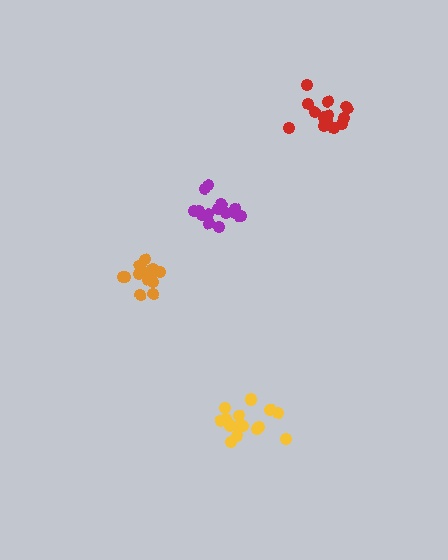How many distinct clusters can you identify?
There are 4 distinct clusters.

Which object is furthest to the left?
The orange cluster is leftmost.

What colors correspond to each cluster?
The clusters are colored: purple, red, yellow, orange.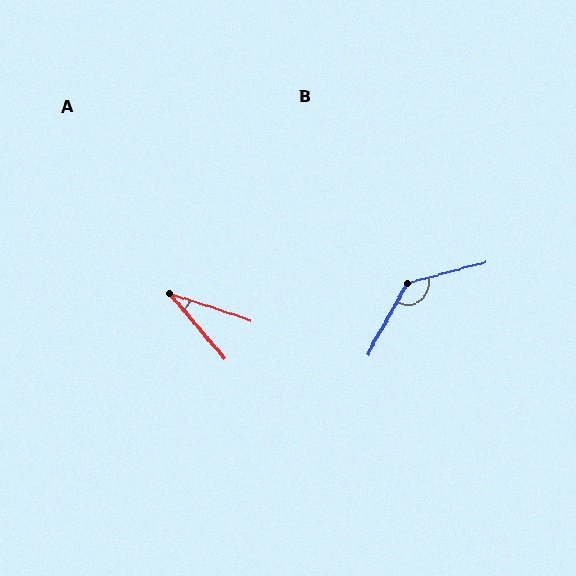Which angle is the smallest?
A, at approximately 31 degrees.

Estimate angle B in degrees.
Approximately 134 degrees.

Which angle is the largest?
B, at approximately 134 degrees.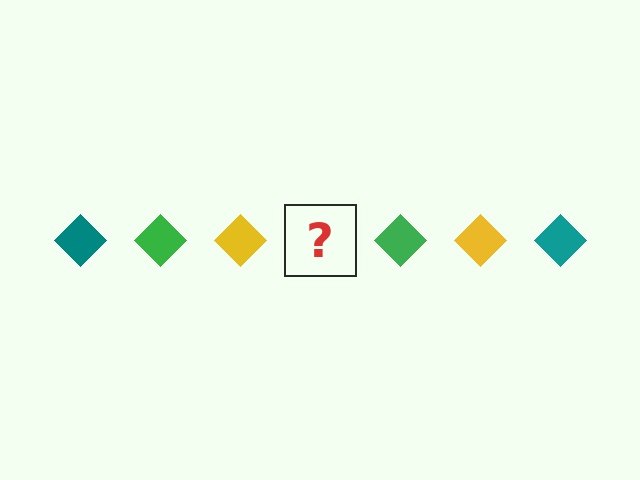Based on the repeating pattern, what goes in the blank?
The blank should be a teal diamond.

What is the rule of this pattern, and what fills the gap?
The rule is that the pattern cycles through teal, green, yellow diamonds. The gap should be filled with a teal diamond.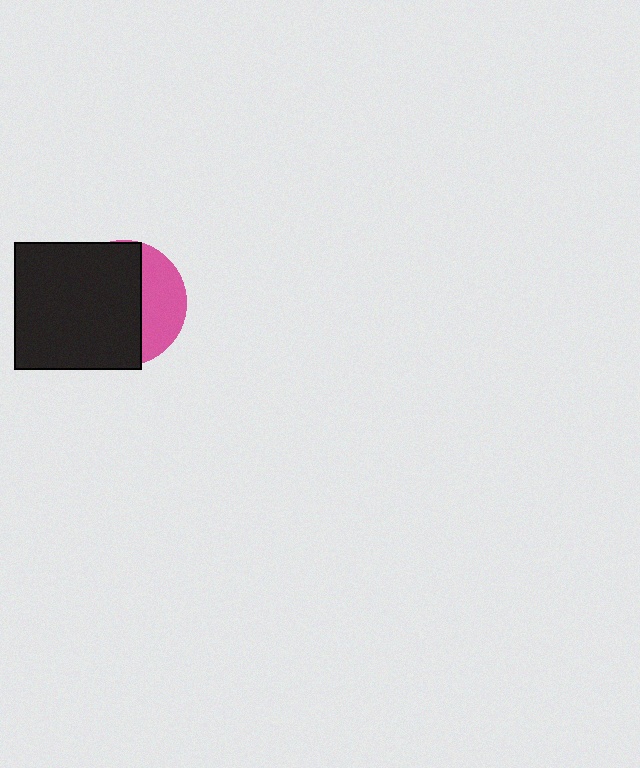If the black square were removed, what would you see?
You would see the complete pink circle.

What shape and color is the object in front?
The object in front is a black square.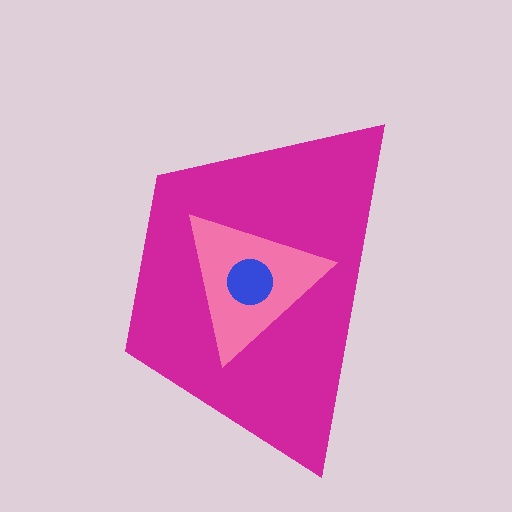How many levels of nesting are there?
3.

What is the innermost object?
The blue circle.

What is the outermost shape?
The magenta trapezoid.